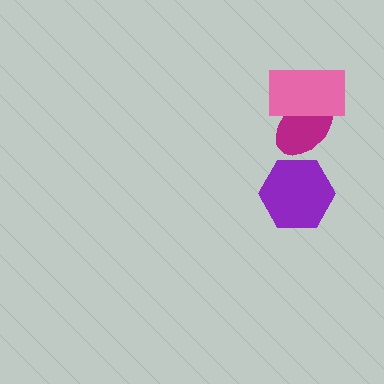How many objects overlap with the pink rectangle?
1 object overlaps with the pink rectangle.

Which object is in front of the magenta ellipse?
The pink rectangle is in front of the magenta ellipse.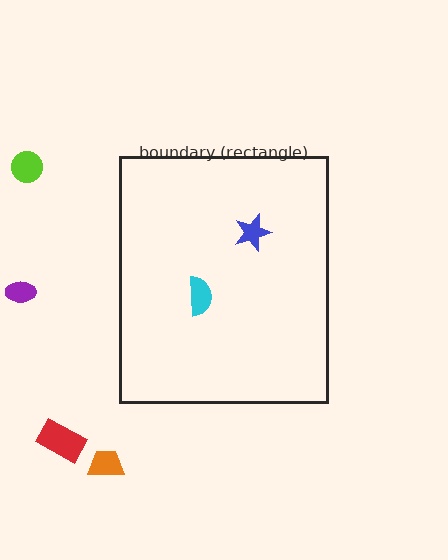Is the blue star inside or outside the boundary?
Inside.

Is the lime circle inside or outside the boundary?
Outside.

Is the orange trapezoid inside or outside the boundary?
Outside.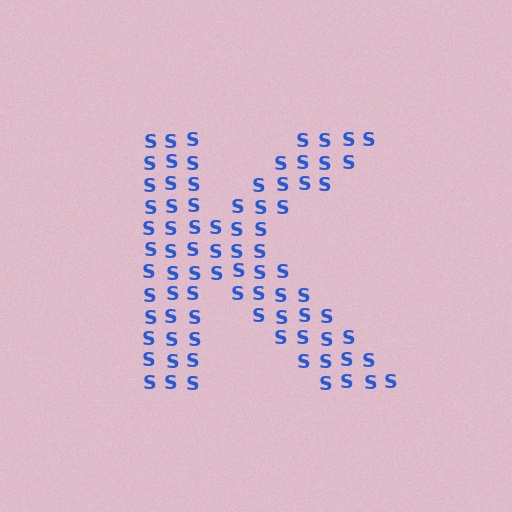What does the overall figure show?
The overall figure shows the letter K.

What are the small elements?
The small elements are letter S's.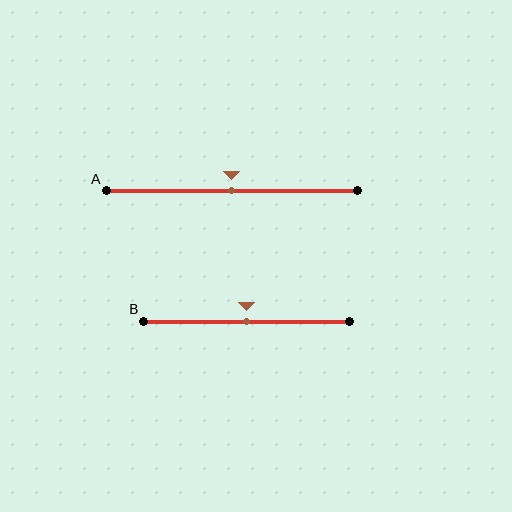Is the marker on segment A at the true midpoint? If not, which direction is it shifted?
Yes, the marker on segment A is at the true midpoint.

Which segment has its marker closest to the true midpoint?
Segment A has its marker closest to the true midpoint.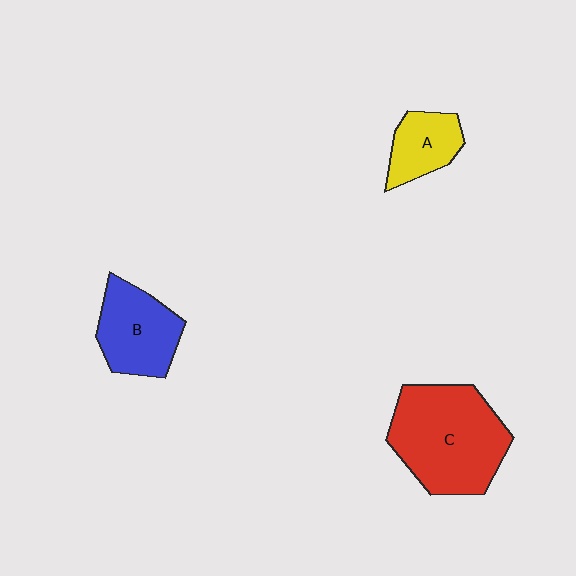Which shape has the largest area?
Shape C (red).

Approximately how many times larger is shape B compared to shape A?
Approximately 1.5 times.